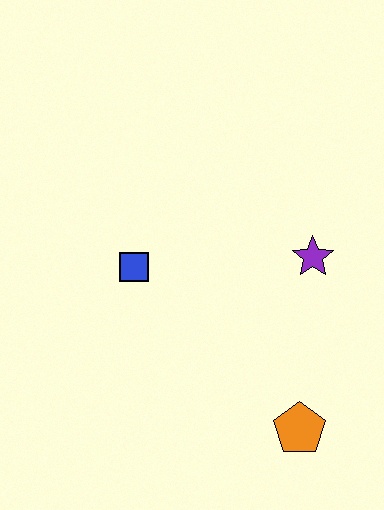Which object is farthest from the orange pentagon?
The blue square is farthest from the orange pentagon.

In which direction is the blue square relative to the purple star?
The blue square is to the left of the purple star.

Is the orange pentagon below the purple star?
Yes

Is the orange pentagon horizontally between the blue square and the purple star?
Yes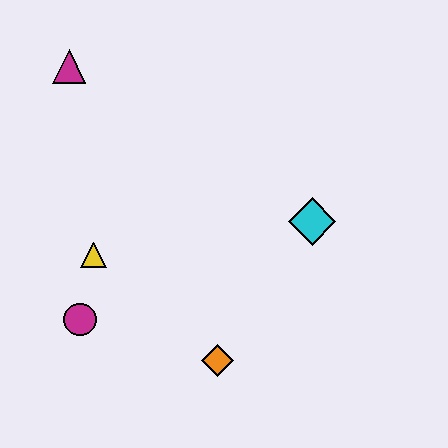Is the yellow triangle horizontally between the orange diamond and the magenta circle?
Yes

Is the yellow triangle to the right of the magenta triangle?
Yes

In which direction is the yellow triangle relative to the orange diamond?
The yellow triangle is to the left of the orange diamond.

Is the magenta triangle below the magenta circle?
No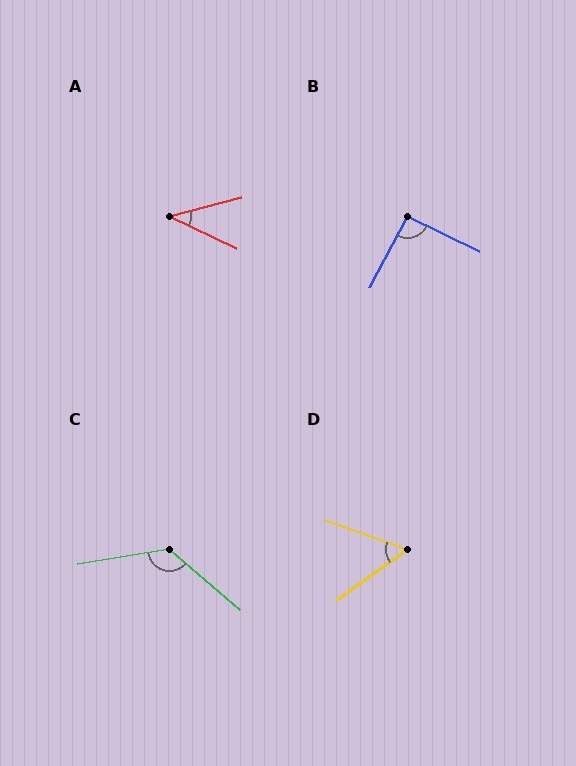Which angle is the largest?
C, at approximately 130 degrees.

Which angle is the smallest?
A, at approximately 40 degrees.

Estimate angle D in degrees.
Approximately 56 degrees.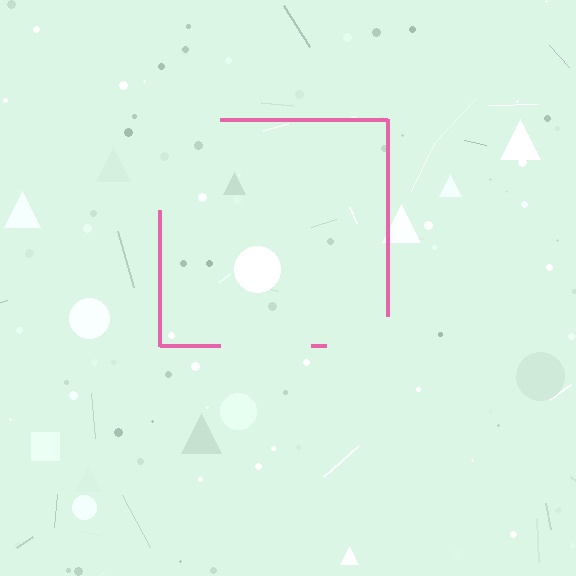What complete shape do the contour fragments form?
The contour fragments form a square.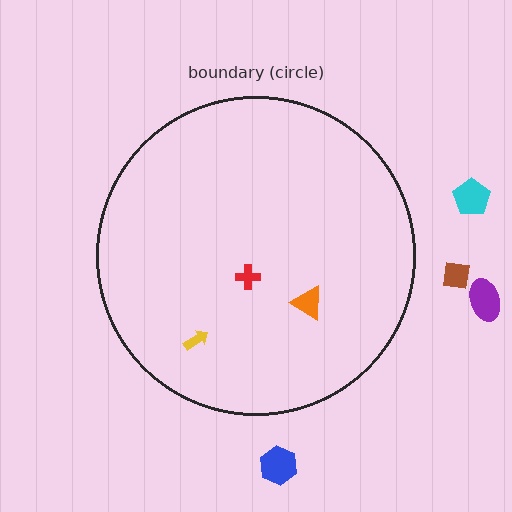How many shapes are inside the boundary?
3 inside, 4 outside.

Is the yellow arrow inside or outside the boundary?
Inside.